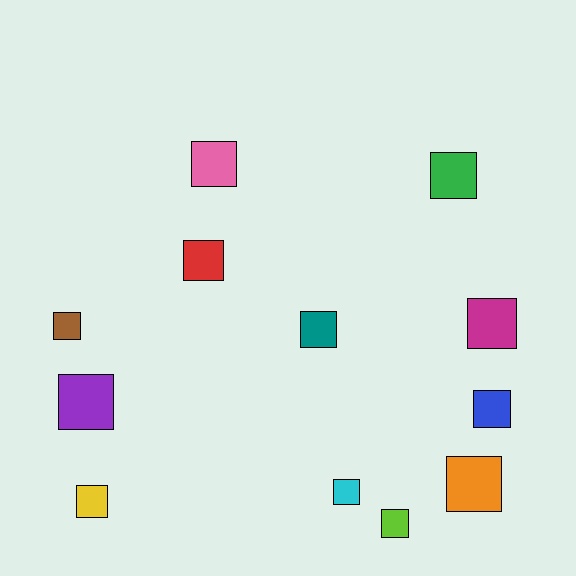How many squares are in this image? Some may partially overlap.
There are 12 squares.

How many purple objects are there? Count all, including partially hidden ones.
There is 1 purple object.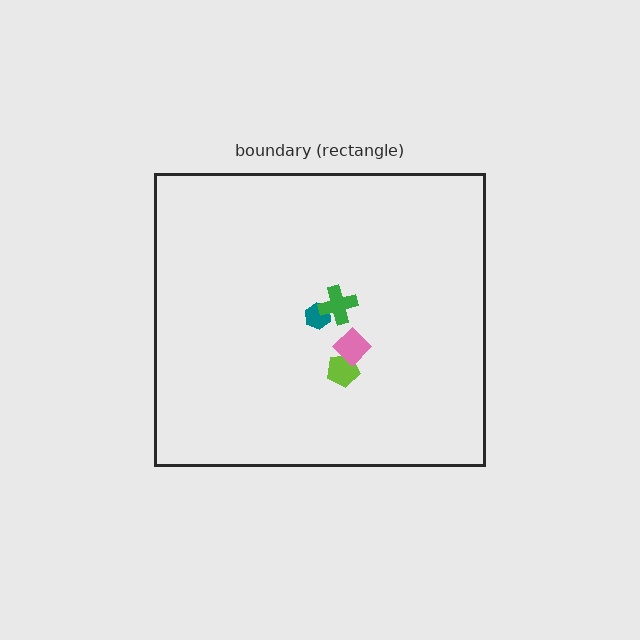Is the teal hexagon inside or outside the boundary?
Inside.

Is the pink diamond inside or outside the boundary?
Inside.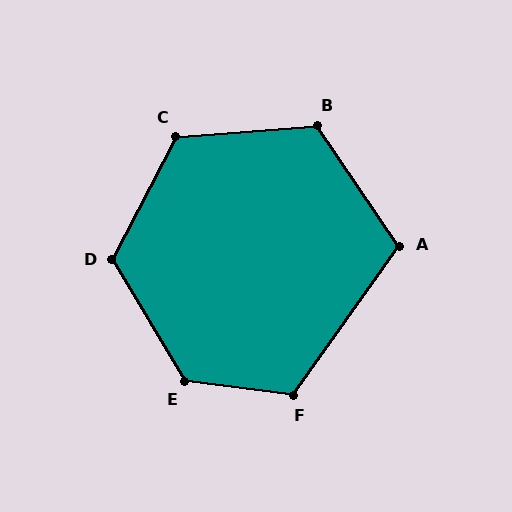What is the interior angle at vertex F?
Approximately 118 degrees (obtuse).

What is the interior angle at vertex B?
Approximately 120 degrees (obtuse).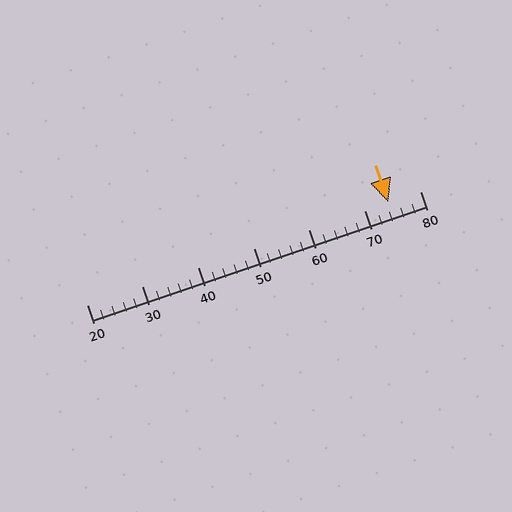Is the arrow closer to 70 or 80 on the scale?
The arrow is closer to 70.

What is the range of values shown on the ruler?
The ruler shows values from 20 to 80.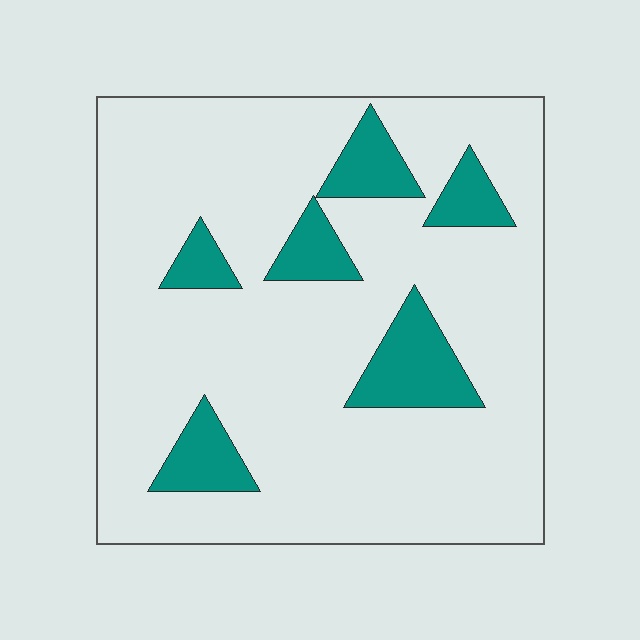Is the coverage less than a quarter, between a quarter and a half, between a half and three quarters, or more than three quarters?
Less than a quarter.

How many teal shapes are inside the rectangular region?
6.